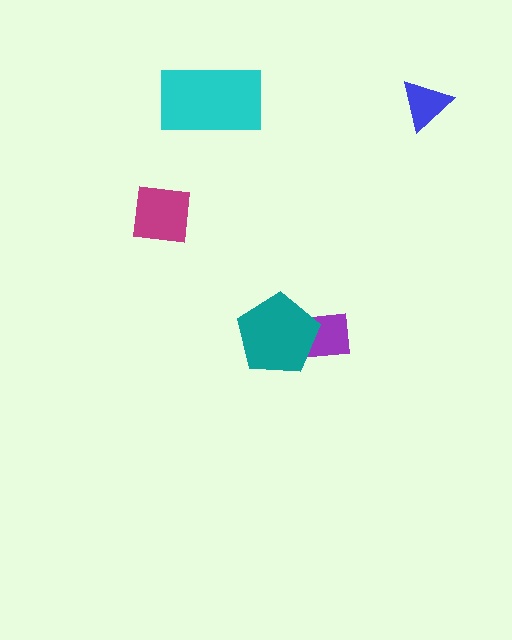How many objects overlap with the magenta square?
0 objects overlap with the magenta square.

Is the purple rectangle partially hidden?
Yes, it is partially covered by another shape.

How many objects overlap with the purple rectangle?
1 object overlaps with the purple rectangle.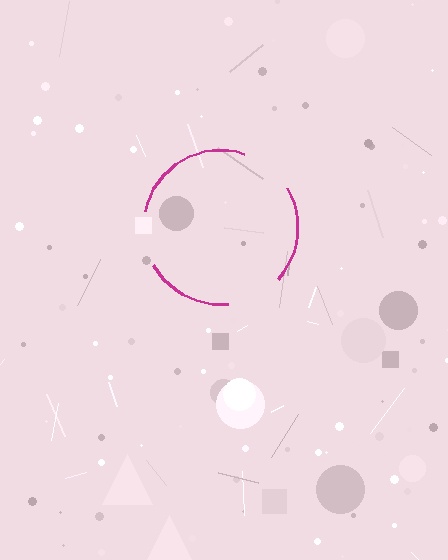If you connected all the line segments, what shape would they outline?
They would outline a circle.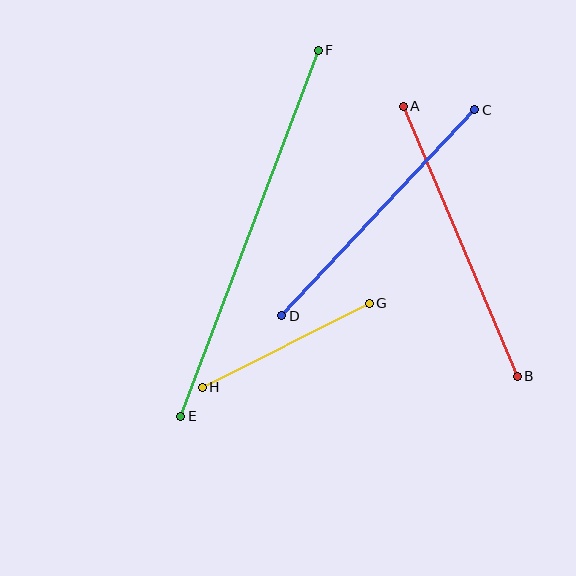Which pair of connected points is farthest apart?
Points E and F are farthest apart.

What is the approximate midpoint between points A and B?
The midpoint is at approximately (460, 241) pixels.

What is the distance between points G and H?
The distance is approximately 187 pixels.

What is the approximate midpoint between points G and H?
The midpoint is at approximately (286, 345) pixels.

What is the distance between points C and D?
The distance is approximately 282 pixels.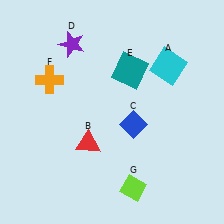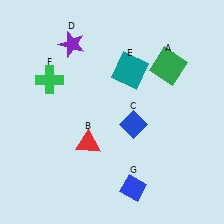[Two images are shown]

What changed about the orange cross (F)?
In Image 1, F is orange. In Image 2, it changed to green.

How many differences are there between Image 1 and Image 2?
There are 3 differences between the two images.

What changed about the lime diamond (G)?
In Image 1, G is lime. In Image 2, it changed to blue.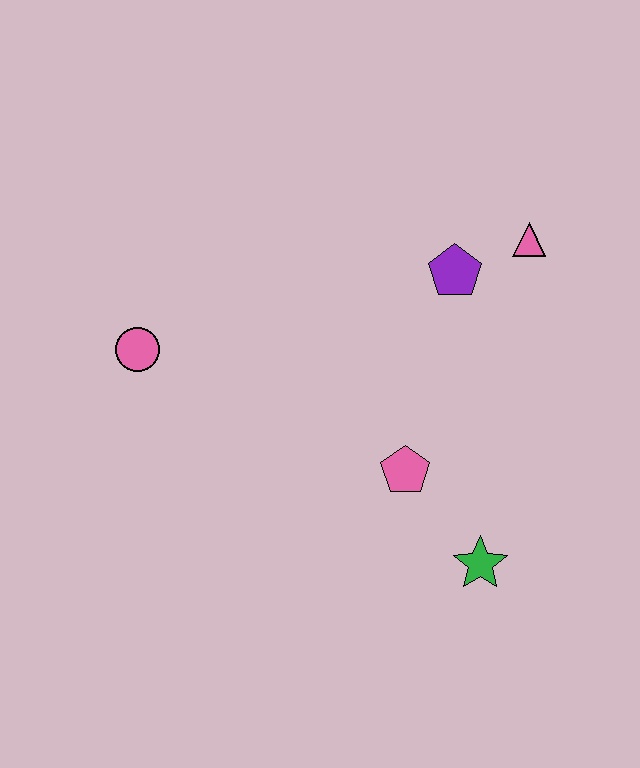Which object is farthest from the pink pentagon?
The pink circle is farthest from the pink pentagon.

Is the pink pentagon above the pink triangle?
No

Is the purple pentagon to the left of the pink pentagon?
No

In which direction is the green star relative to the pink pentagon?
The green star is below the pink pentagon.